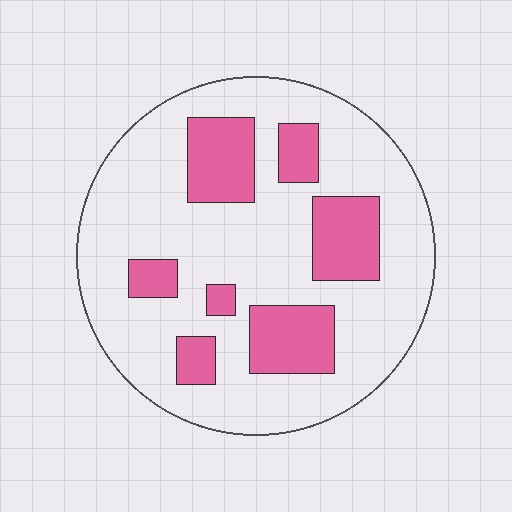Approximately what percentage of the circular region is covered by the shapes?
Approximately 25%.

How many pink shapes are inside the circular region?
7.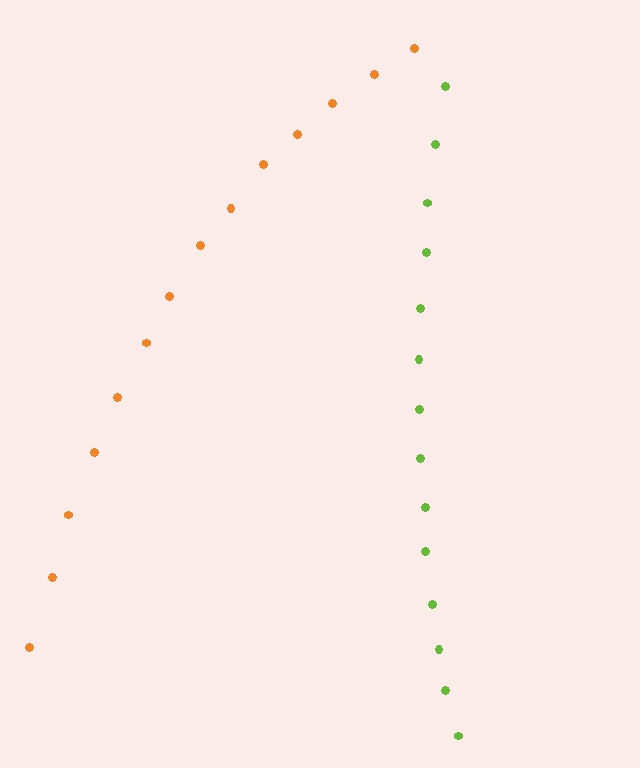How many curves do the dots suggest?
There are 2 distinct paths.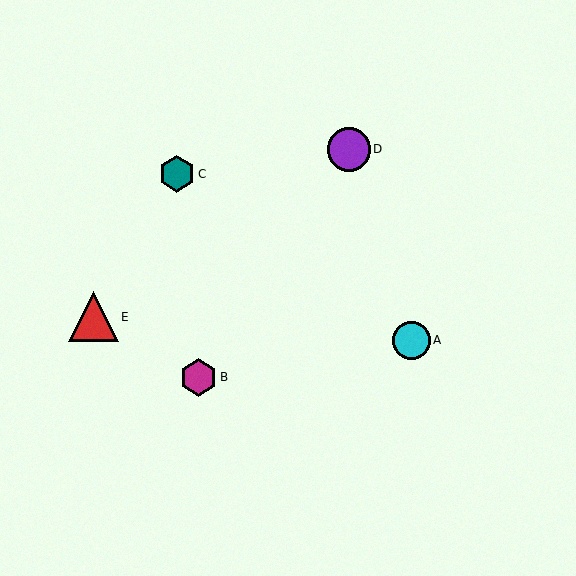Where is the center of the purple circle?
The center of the purple circle is at (349, 149).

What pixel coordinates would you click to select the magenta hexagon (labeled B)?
Click at (198, 378) to select the magenta hexagon B.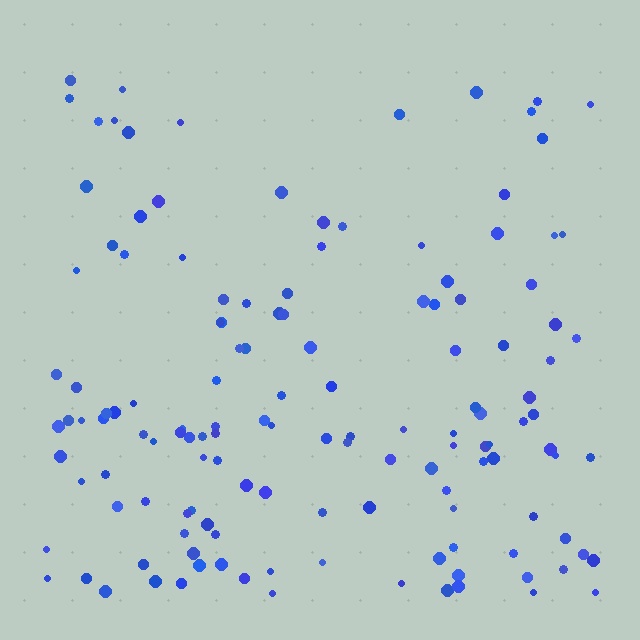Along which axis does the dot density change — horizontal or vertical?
Vertical.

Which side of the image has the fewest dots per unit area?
The top.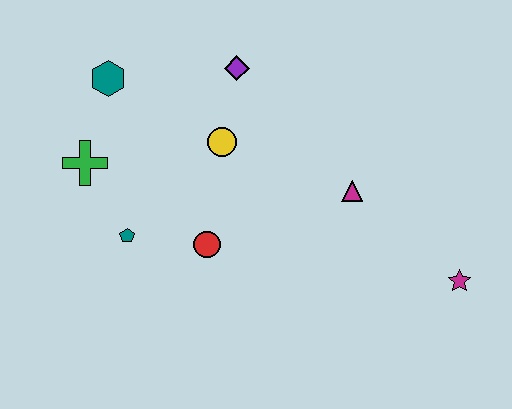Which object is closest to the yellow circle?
The purple diamond is closest to the yellow circle.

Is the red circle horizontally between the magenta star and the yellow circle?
No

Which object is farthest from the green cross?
The magenta star is farthest from the green cross.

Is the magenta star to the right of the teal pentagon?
Yes